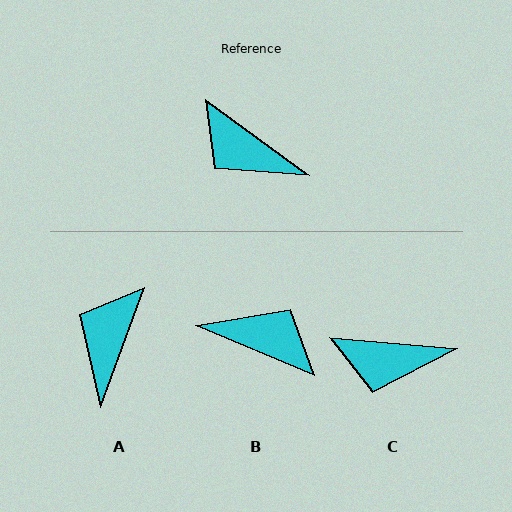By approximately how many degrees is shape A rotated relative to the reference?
Approximately 74 degrees clockwise.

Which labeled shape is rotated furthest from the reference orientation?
B, about 167 degrees away.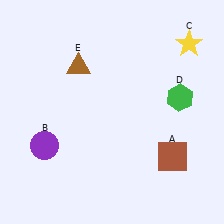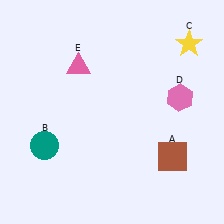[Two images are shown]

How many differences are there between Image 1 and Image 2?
There are 3 differences between the two images.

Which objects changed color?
B changed from purple to teal. D changed from green to pink. E changed from brown to pink.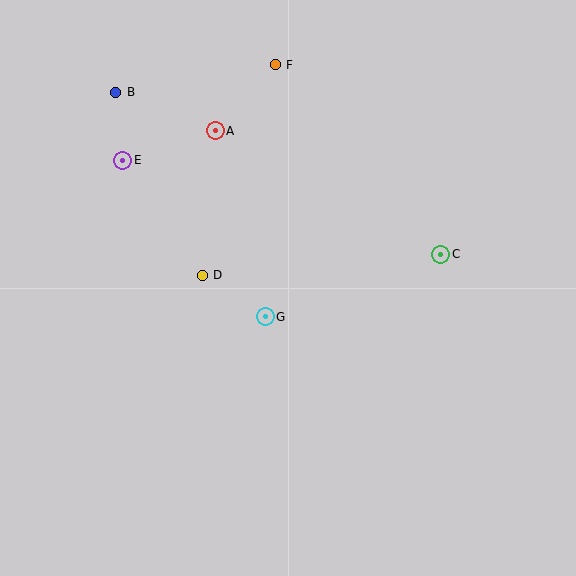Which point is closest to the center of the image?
Point G at (265, 317) is closest to the center.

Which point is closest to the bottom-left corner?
Point D is closest to the bottom-left corner.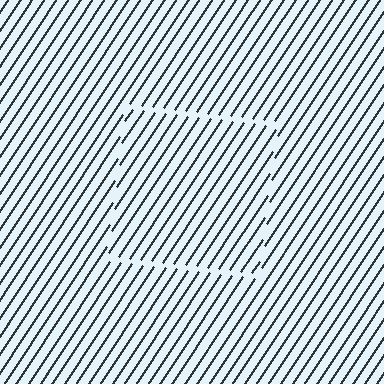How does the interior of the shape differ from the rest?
The interior of the shape contains the same grating, shifted by half a period — the contour is defined by the phase discontinuity where line-ends from the inner and outer gratings abut.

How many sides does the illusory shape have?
4 sides — the line-ends trace a square.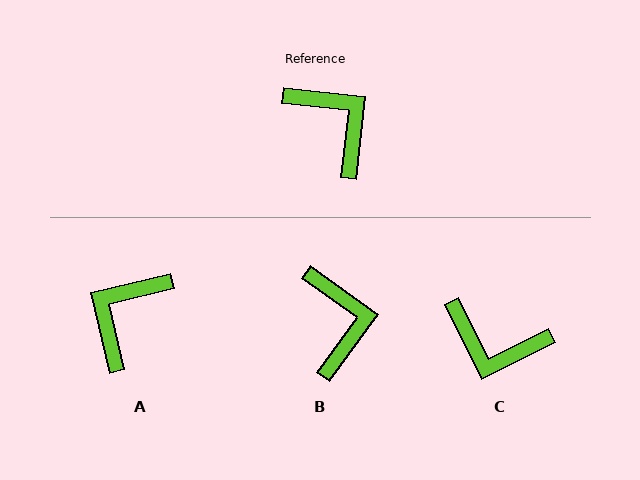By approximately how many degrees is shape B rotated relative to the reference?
Approximately 30 degrees clockwise.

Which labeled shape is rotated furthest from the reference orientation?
C, about 147 degrees away.